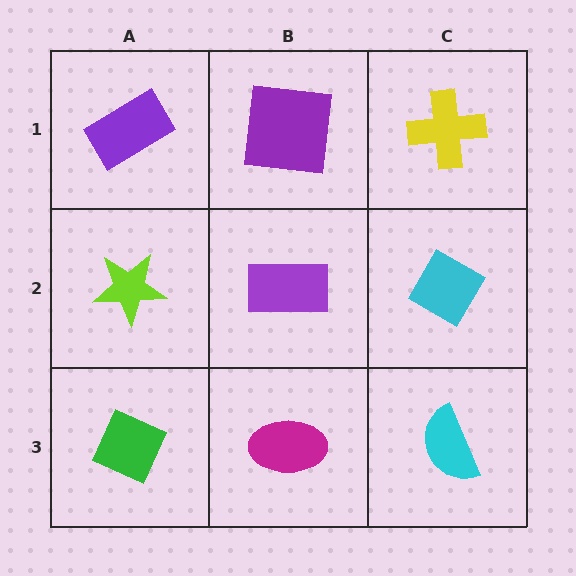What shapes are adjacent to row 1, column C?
A cyan diamond (row 2, column C), a purple square (row 1, column B).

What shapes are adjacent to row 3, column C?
A cyan diamond (row 2, column C), a magenta ellipse (row 3, column B).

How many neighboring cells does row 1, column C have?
2.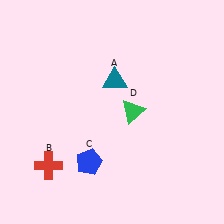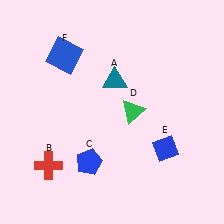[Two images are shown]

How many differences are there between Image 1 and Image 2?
There are 2 differences between the two images.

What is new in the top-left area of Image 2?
A blue square (F) was added in the top-left area of Image 2.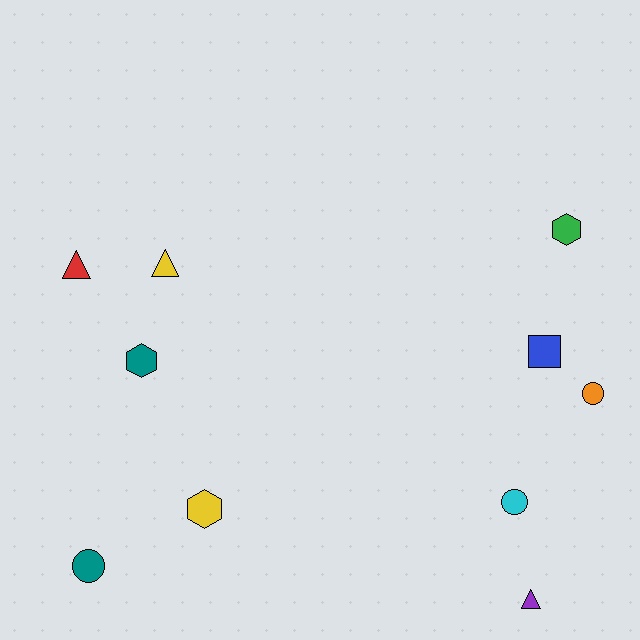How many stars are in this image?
There are no stars.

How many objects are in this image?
There are 10 objects.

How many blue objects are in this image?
There is 1 blue object.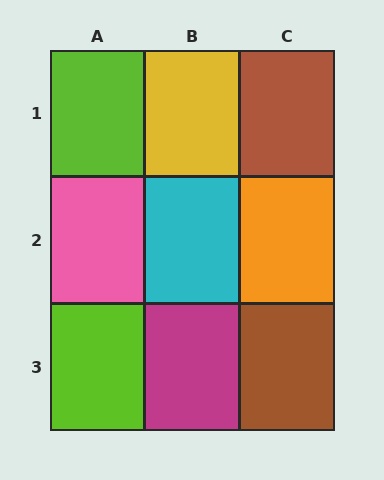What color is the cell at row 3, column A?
Lime.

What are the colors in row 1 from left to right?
Lime, yellow, brown.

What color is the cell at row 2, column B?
Cyan.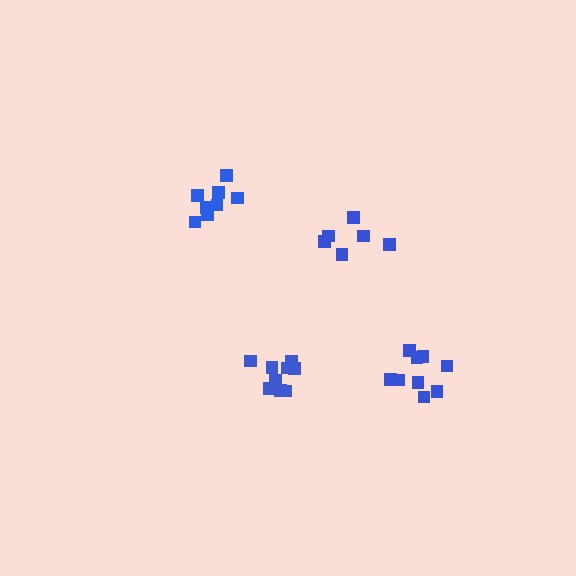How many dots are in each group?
Group 1: 6 dots, Group 2: 8 dots, Group 3: 9 dots, Group 4: 9 dots (32 total).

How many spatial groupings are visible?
There are 4 spatial groupings.